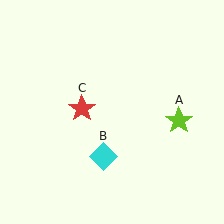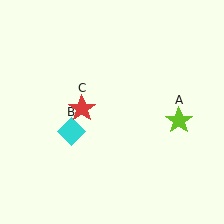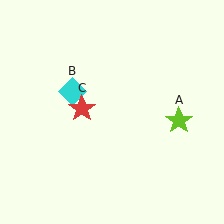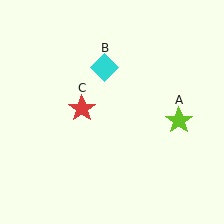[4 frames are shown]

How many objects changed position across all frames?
1 object changed position: cyan diamond (object B).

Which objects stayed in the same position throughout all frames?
Lime star (object A) and red star (object C) remained stationary.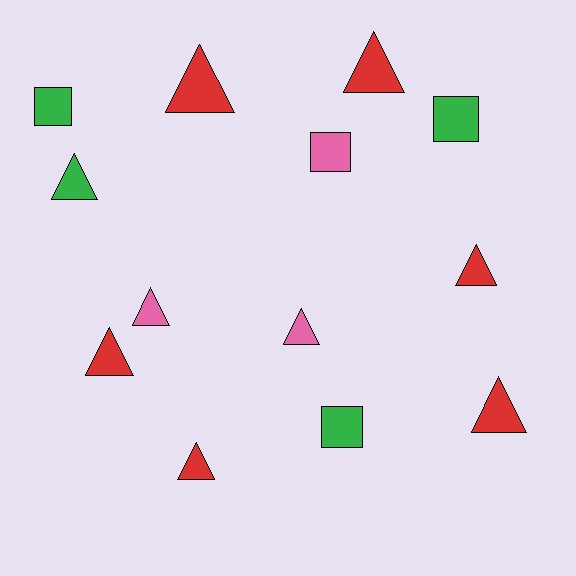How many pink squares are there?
There is 1 pink square.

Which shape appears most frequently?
Triangle, with 9 objects.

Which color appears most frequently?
Red, with 6 objects.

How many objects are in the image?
There are 13 objects.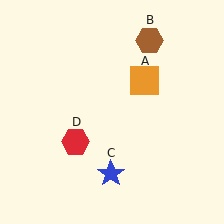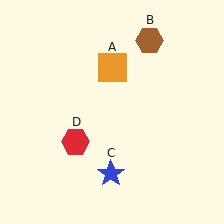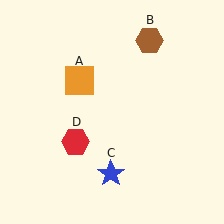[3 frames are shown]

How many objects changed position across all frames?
1 object changed position: orange square (object A).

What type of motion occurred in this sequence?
The orange square (object A) rotated counterclockwise around the center of the scene.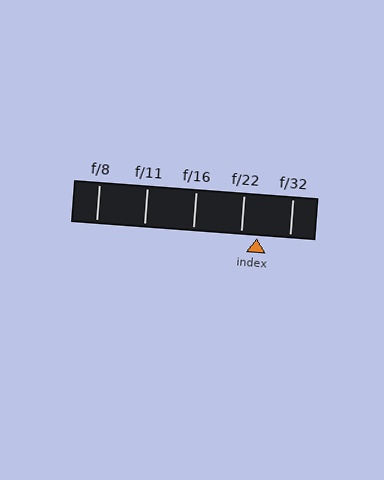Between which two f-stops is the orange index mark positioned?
The index mark is between f/22 and f/32.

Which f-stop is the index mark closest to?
The index mark is closest to f/22.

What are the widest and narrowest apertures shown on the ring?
The widest aperture shown is f/8 and the narrowest is f/32.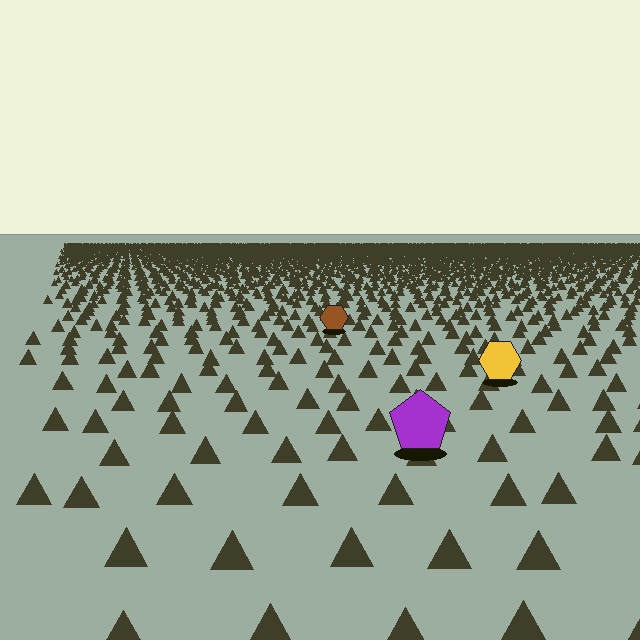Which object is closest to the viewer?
The purple pentagon is closest. The texture marks near it are larger and more spread out.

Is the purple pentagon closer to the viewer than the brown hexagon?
Yes. The purple pentagon is closer — you can tell from the texture gradient: the ground texture is coarser near it.